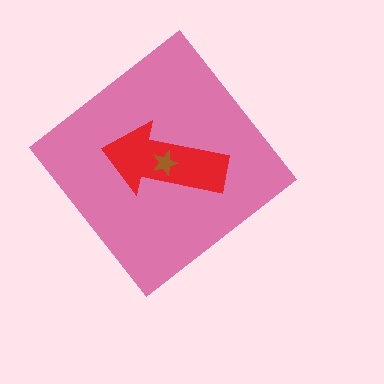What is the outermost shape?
The pink diamond.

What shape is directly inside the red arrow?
The brown star.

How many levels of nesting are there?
3.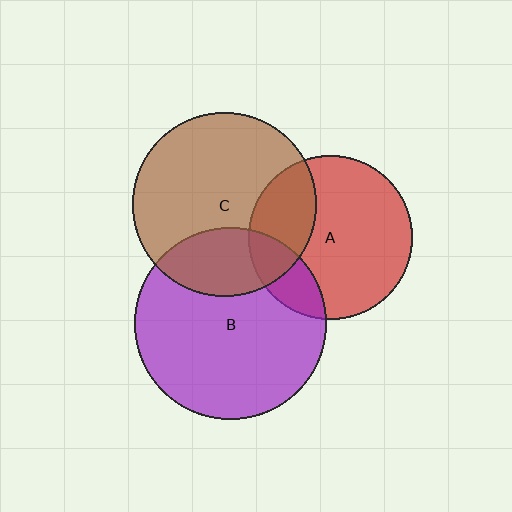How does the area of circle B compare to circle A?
Approximately 1.4 times.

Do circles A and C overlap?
Yes.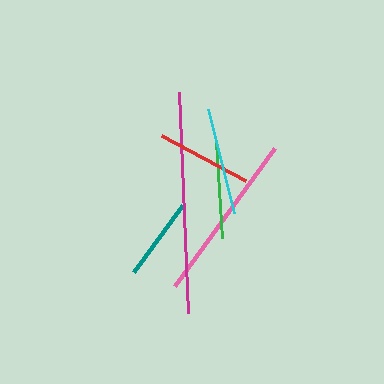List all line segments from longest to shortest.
From longest to shortest: magenta, pink, cyan, green, red, teal.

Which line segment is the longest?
The magenta line is the longest at approximately 221 pixels.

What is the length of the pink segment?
The pink segment is approximately 170 pixels long.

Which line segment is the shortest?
The teal line is the shortest at approximately 84 pixels.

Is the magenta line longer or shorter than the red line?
The magenta line is longer than the red line.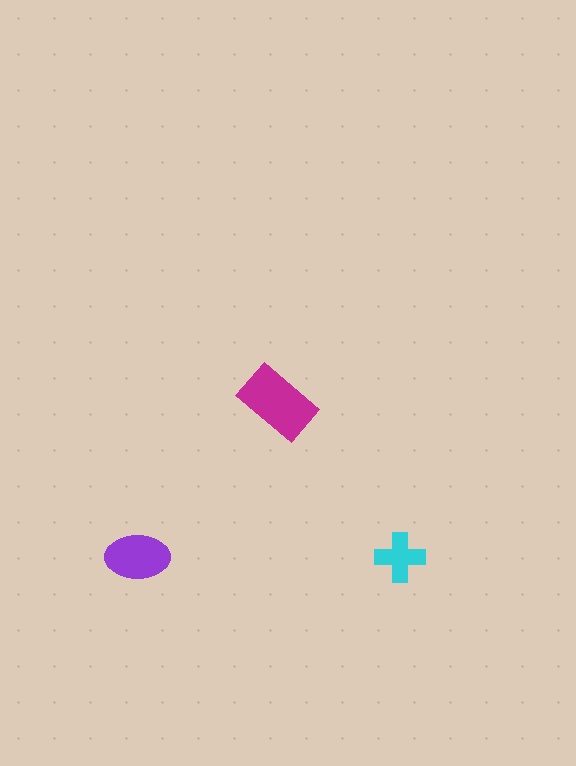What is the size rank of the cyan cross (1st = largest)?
3rd.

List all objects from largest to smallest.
The magenta rectangle, the purple ellipse, the cyan cross.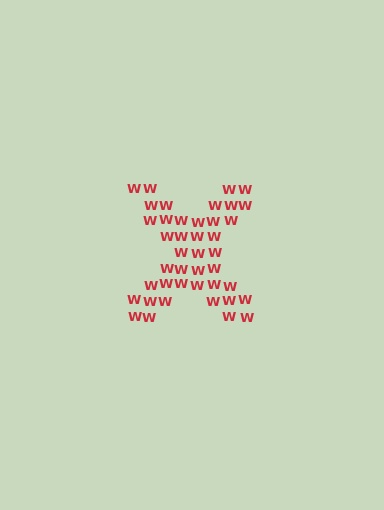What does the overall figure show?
The overall figure shows the letter X.